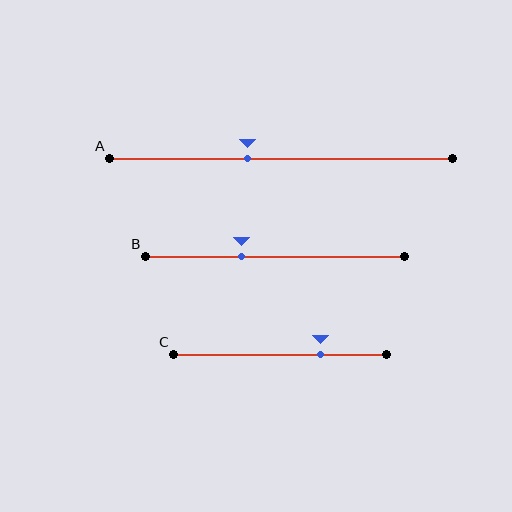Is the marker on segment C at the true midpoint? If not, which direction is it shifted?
No, the marker on segment C is shifted to the right by about 19% of the segment length.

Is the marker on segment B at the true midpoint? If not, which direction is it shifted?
No, the marker on segment B is shifted to the left by about 13% of the segment length.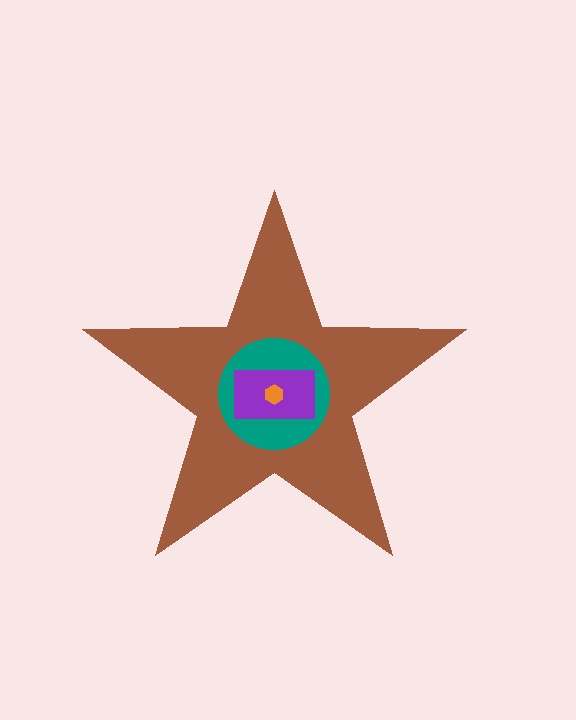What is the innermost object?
The orange hexagon.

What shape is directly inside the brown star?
The teal circle.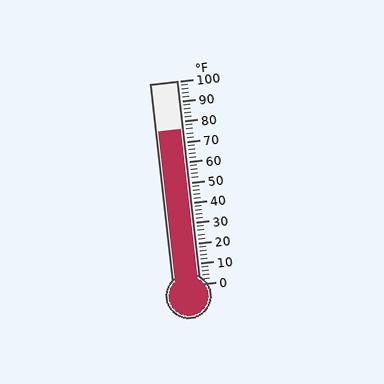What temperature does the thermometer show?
The thermometer shows approximately 76°F.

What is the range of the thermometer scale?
The thermometer scale ranges from 0°F to 100°F.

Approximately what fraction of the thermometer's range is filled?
The thermometer is filled to approximately 75% of its range.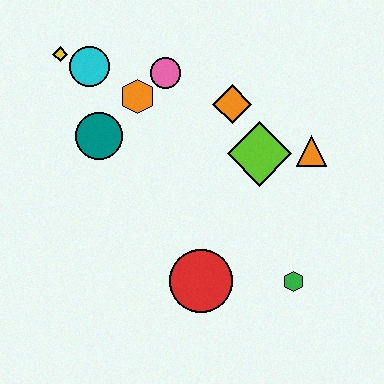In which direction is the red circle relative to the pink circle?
The red circle is below the pink circle.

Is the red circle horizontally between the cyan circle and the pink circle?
No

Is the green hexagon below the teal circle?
Yes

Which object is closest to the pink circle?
The orange hexagon is closest to the pink circle.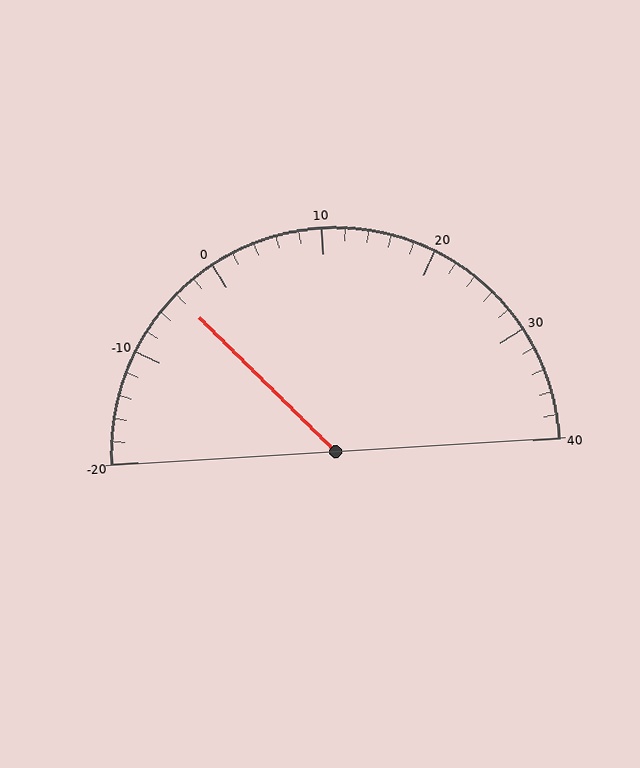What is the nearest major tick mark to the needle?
The nearest major tick mark is 0.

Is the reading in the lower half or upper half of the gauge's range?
The reading is in the lower half of the range (-20 to 40).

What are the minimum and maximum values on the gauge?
The gauge ranges from -20 to 40.